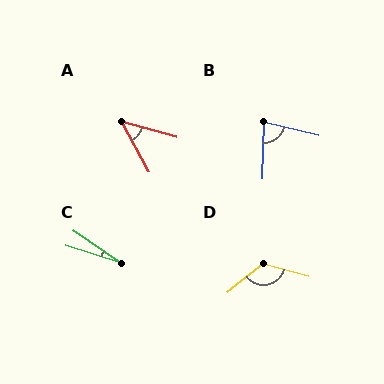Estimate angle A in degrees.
Approximately 46 degrees.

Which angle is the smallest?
C, at approximately 17 degrees.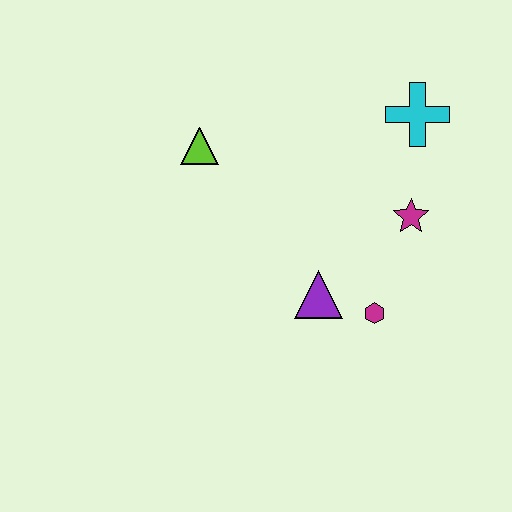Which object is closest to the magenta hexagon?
The purple triangle is closest to the magenta hexagon.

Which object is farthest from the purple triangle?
The cyan cross is farthest from the purple triangle.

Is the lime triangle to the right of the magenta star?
No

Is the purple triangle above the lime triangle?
No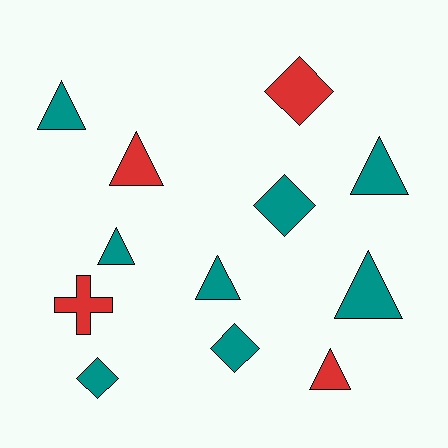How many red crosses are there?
There is 1 red cross.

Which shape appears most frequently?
Triangle, with 7 objects.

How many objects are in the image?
There are 12 objects.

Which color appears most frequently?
Teal, with 8 objects.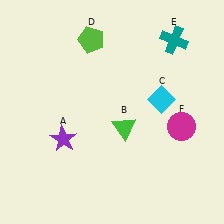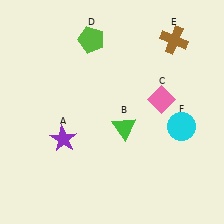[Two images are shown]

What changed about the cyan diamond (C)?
In Image 1, C is cyan. In Image 2, it changed to pink.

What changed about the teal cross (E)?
In Image 1, E is teal. In Image 2, it changed to brown.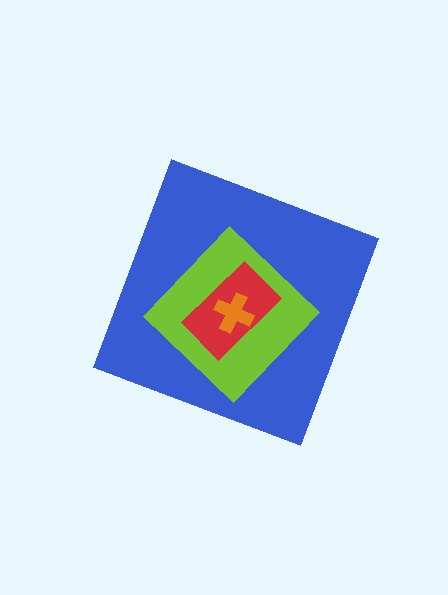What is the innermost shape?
The orange cross.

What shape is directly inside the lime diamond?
The red rectangle.